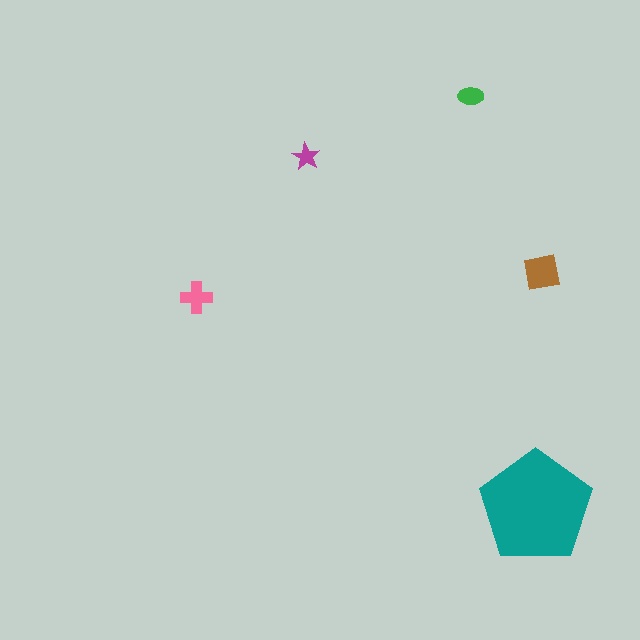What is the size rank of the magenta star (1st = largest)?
5th.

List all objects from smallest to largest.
The magenta star, the green ellipse, the pink cross, the brown square, the teal pentagon.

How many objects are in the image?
There are 5 objects in the image.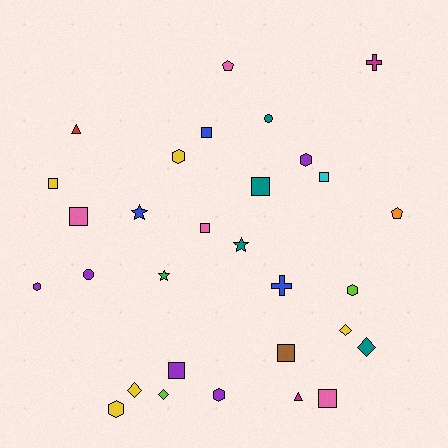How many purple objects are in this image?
There are 5 purple objects.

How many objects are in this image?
There are 30 objects.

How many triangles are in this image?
There are 2 triangles.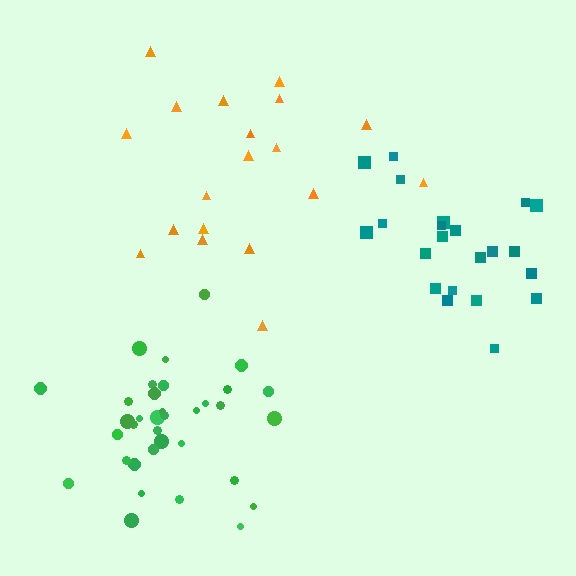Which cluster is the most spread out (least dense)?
Orange.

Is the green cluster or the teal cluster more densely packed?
Green.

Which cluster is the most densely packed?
Green.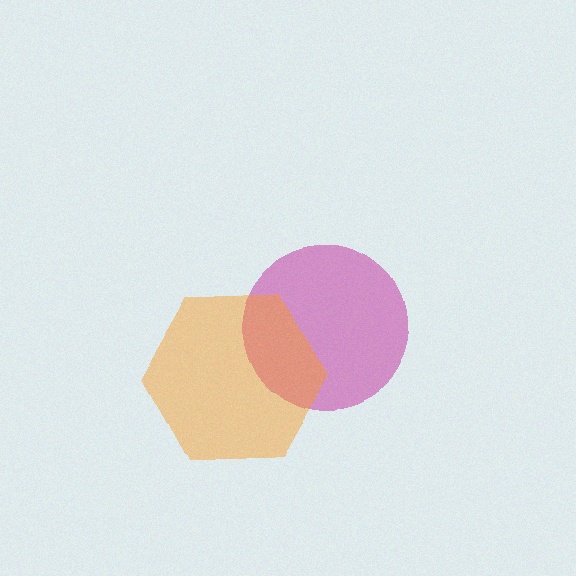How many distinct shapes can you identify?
There are 2 distinct shapes: a magenta circle, an orange hexagon.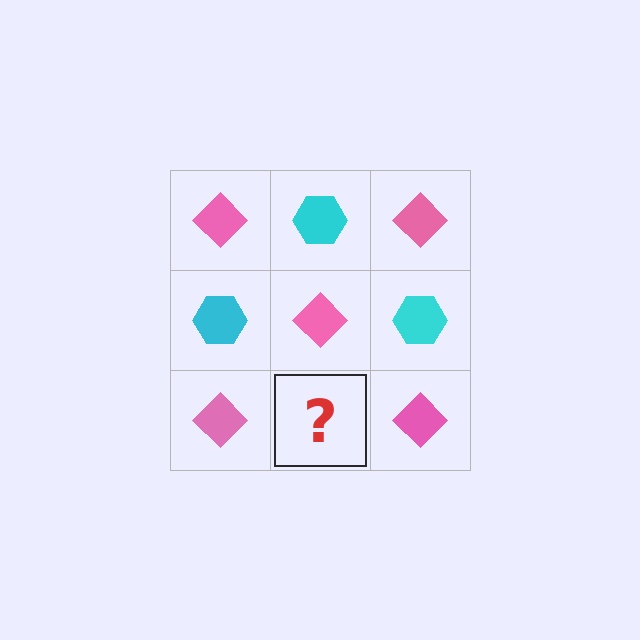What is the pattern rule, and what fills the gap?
The rule is that it alternates pink diamond and cyan hexagon in a checkerboard pattern. The gap should be filled with a cyan hexagon.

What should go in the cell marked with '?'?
The missing cell should contain a cyan hexagon.